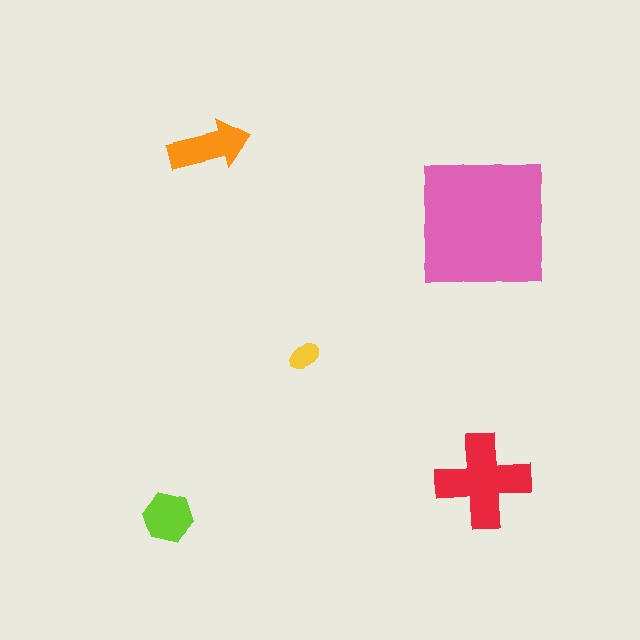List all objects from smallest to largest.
The yellow ellipse, the lime hexagon, the orange arrow, the red cross, the pink square.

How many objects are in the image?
There are 5 objects in the image.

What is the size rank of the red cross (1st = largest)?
2nd.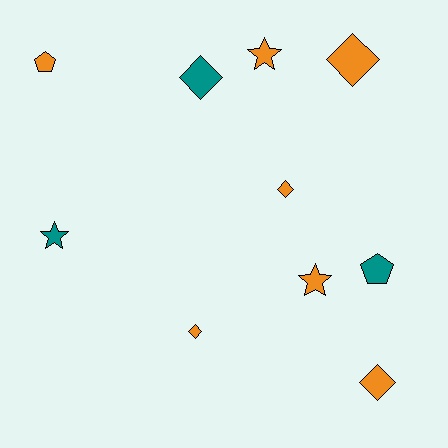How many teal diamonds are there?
There is 1 teal diamond.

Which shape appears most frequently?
Diamond, with 5 objects.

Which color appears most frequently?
Orange, with 7 objects.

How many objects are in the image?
There are 10 objects.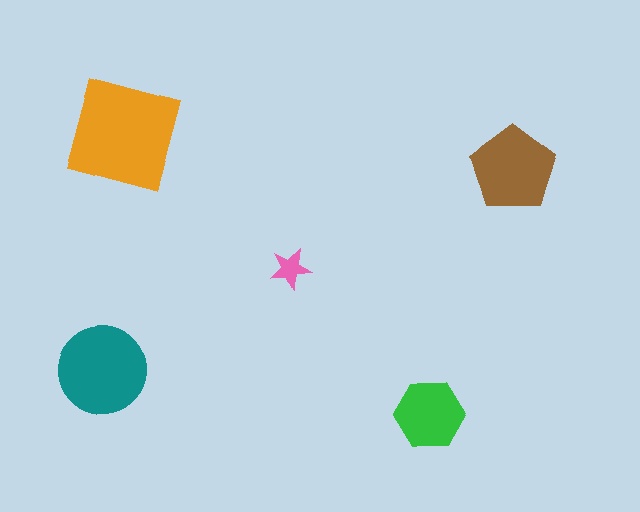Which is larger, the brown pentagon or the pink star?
The brown pentagon.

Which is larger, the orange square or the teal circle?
The orange square.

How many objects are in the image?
There are 5 objects in the image.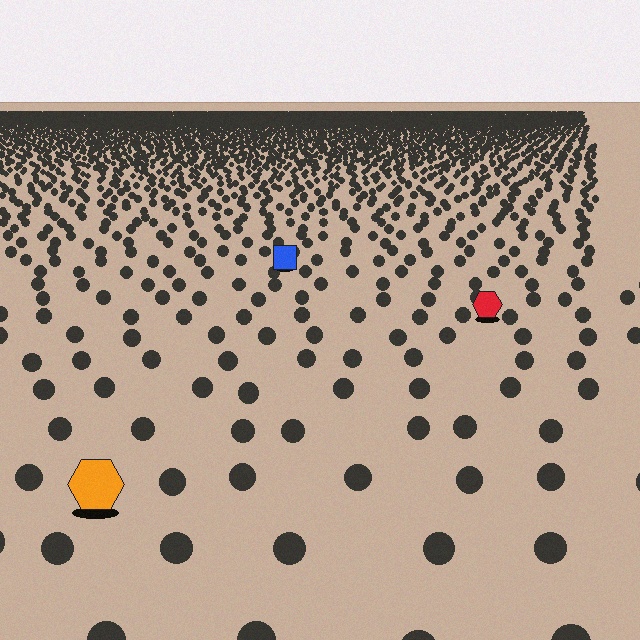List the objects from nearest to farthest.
From nearest to farthest: the orange hexagon, the red hexagon, the blue square.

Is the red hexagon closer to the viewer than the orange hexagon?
No. The orange hexagon is closer — you can tell from the texture gradient: the ground texture is coarser near it.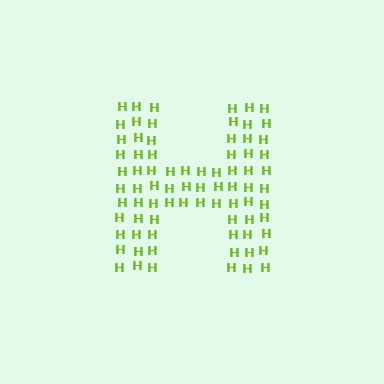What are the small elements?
The small elements are letter H's.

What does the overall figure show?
The overall figure shows the letter H.